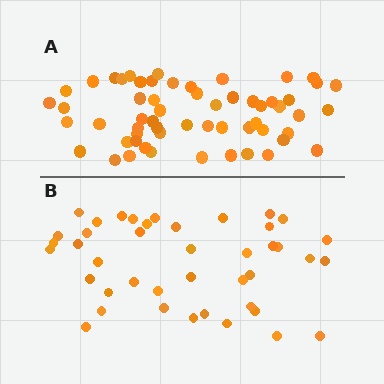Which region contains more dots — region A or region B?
Region A (the top region) has more dots.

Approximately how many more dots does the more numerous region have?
Region A has approximately 15 more dots than region B.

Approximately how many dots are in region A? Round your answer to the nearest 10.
About 60 dots. (The exact count is 58, which rounds to 60.)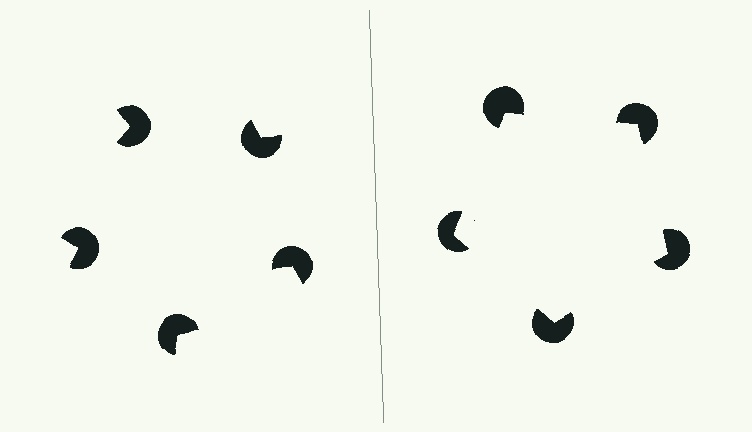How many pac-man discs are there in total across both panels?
10 — 5 on each side.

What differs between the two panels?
The pac-man discs are positioned identically on both sides; only the wedge orientations differ. On the right they align to a pentagon; on the left they are misaligned.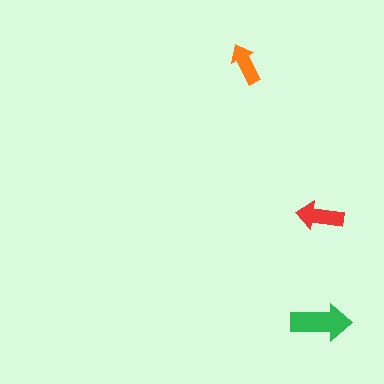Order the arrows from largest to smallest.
the green one, the red one, the orange one.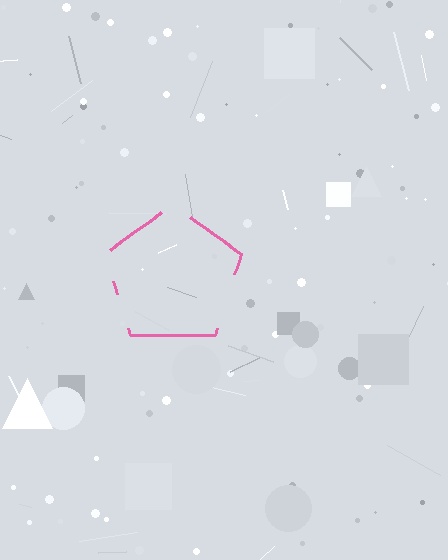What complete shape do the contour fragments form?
The contour fragments form a pentagon.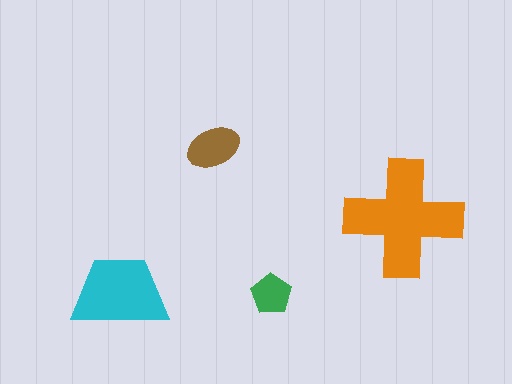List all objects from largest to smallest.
The orange cross, the cyan trapezoid, the brown ellipse, the green pentagon.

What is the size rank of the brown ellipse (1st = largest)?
3rd.